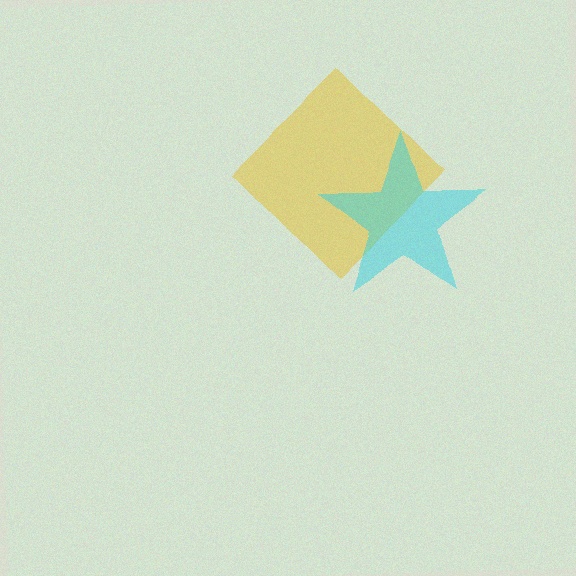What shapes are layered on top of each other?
The layered shapes are: a yellow diamond, a cyan star.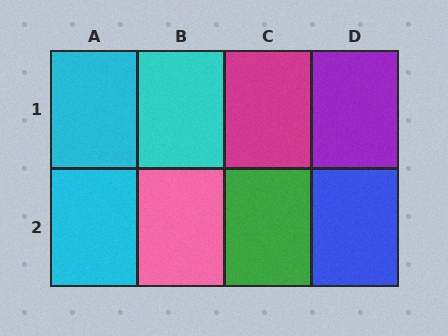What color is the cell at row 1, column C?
Magenta.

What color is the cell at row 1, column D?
Purple.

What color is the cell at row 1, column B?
Cyan.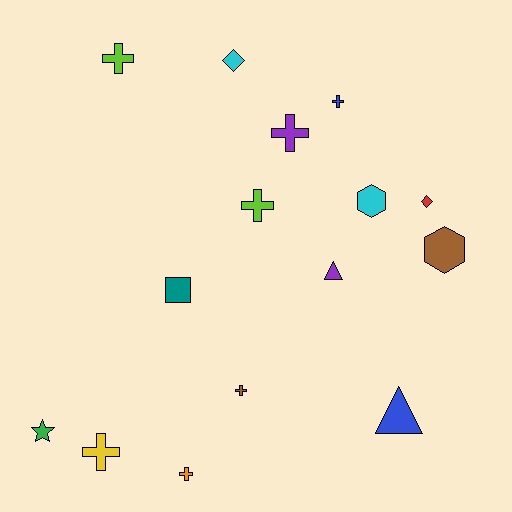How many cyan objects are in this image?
There are 2 cyan objects.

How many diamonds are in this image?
There are 2 diamonds.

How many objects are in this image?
There are 15 objects.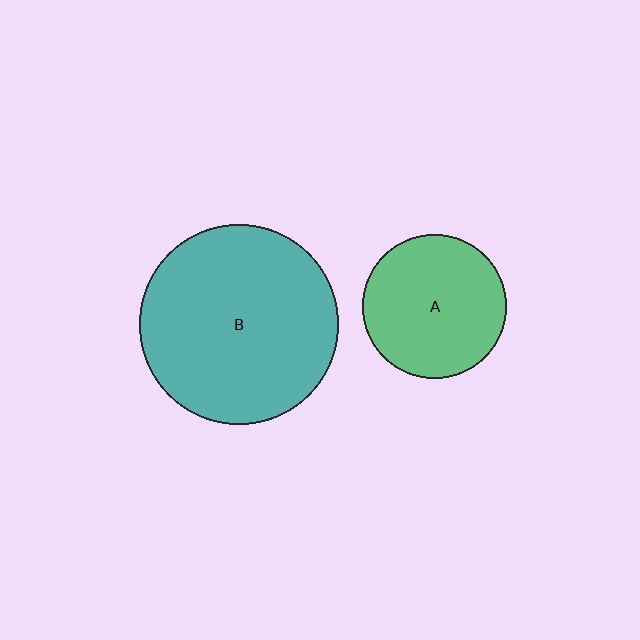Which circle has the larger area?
Circle B (teal).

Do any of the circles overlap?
No, none of the circles overlap.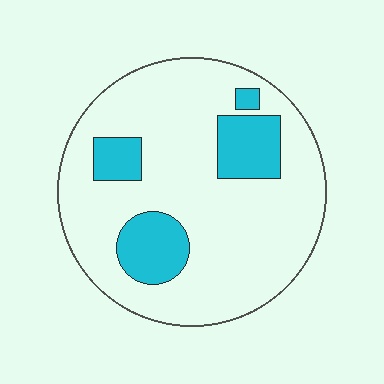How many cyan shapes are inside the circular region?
4.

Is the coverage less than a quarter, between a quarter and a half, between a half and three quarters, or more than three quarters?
Less than a quarter.